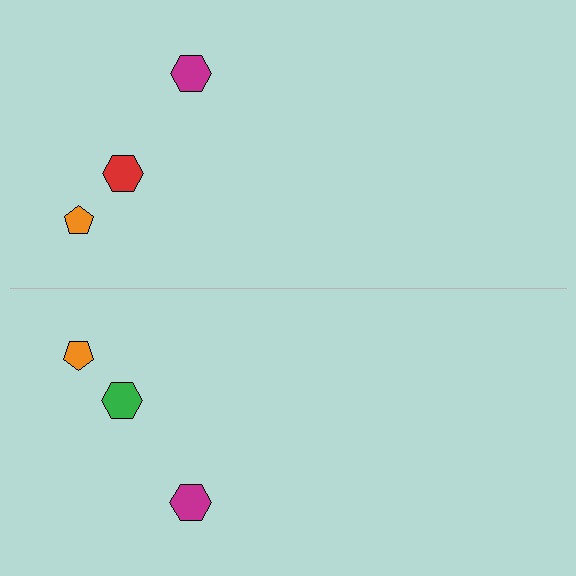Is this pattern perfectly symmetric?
No, the pattern is not perfectly symmetric. The green hexagon on the bottom side breaks the symmetry — its mirror counterpart is red.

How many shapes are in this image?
There are 6 shapes in this image.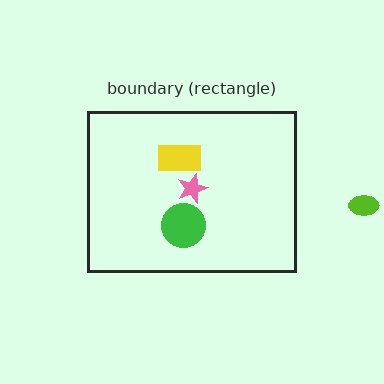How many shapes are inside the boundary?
3 inside, 1 outside.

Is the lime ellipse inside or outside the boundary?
Outside.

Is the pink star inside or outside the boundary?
Inside.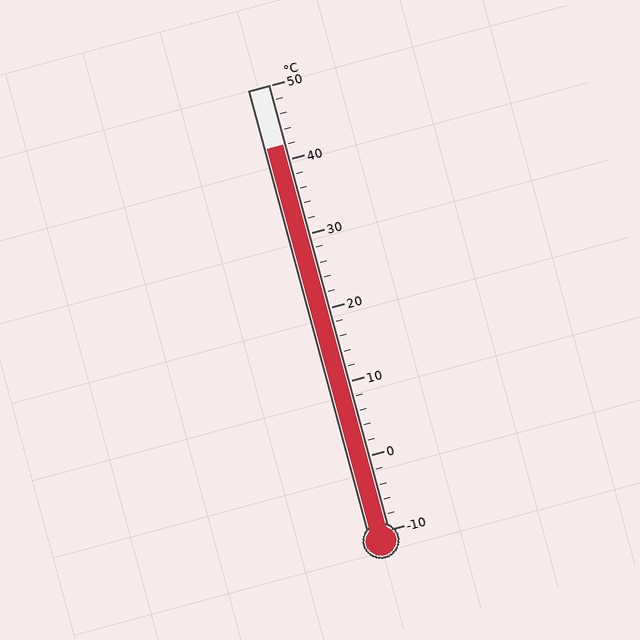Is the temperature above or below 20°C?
The temperature is above 20°C.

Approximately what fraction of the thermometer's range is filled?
The thermometer is filled to approximately 85% of its range.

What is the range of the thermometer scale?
The thermometer scale ranges from -10°C to 50°C.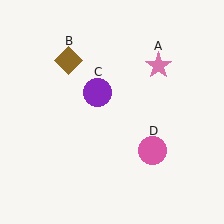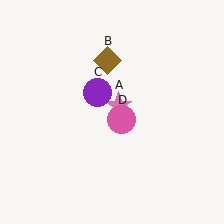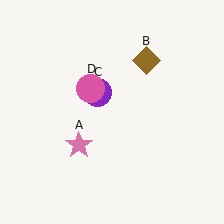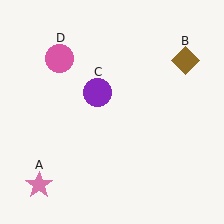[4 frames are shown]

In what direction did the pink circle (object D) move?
The pink circle (object D) moved up and to the left.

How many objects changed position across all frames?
3 objects changed position: pink star (object A), brown diamond (object B), pink circle (object D).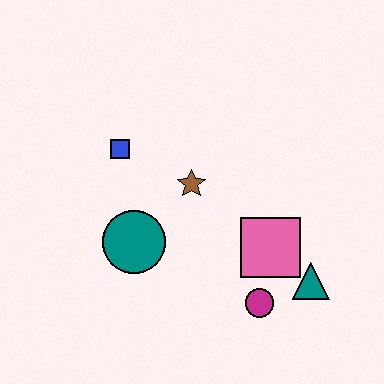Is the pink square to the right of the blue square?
Yes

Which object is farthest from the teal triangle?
The blue square is farthest from the teal triangle.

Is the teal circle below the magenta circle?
No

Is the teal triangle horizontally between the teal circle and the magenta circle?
No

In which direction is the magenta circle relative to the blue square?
The magenta circle is below the blue square.